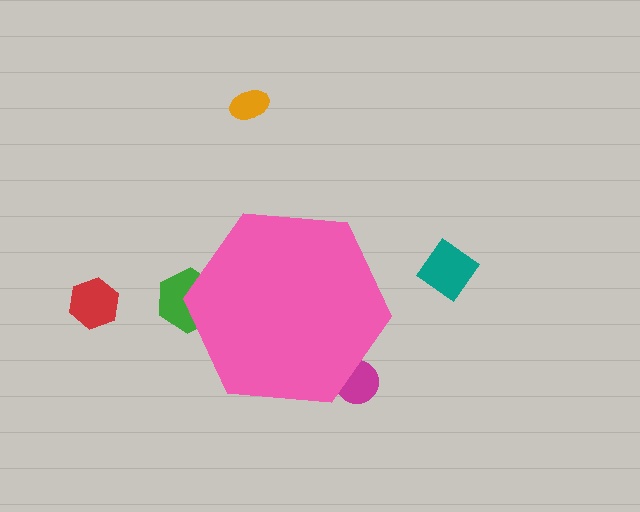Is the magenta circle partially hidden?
Yes, the magenta circle is partially hidden behind the pink hexagon.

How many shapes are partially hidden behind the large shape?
2 shapes are partially hidden.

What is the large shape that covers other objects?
A pink hexagon.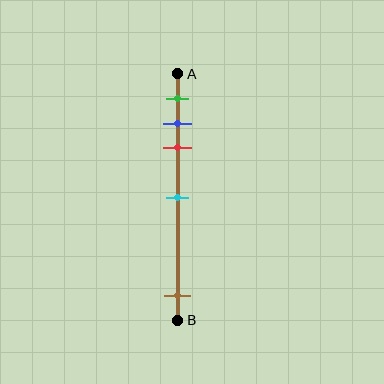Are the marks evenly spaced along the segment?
No, the marks are not evenly spaced.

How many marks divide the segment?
There are 5 marks dividing the segment.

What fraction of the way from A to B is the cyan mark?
The cyan mark is approximately 50% (0.5) of the way from A to B.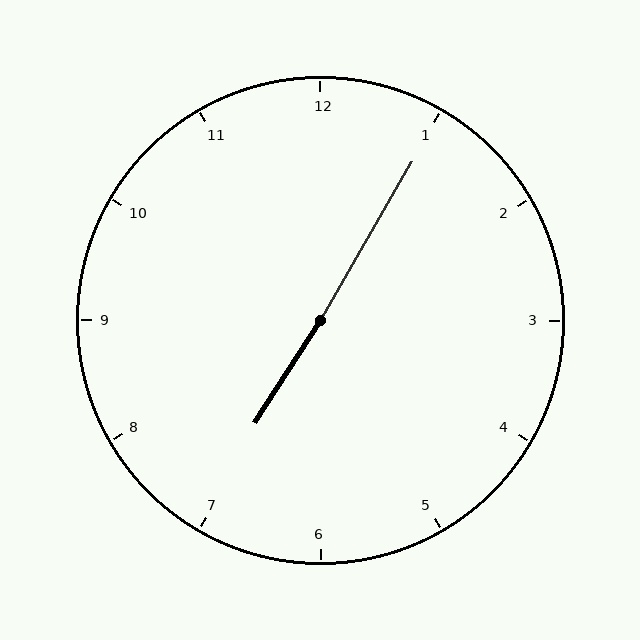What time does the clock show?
7:05.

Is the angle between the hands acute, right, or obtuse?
It is obtuse.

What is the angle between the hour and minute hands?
Approximately 178 degrees.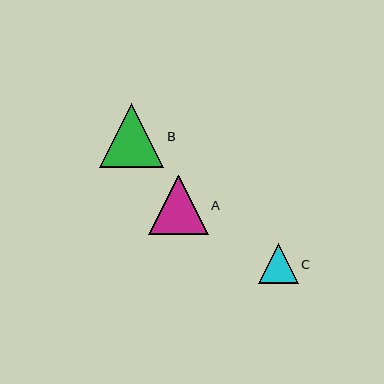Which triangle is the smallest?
Triangle C is the smallest with a size of approximately 40 pixels.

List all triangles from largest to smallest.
From largest to smallest: B, A, C.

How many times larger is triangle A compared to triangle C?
Triangle A is approximately 1.5 times the size of triangle C.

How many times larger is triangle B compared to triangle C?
Triangle B is approximately 1.6 times the size of triangle C.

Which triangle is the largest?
Triangle B is the largest with a size of approximately 64 pixels.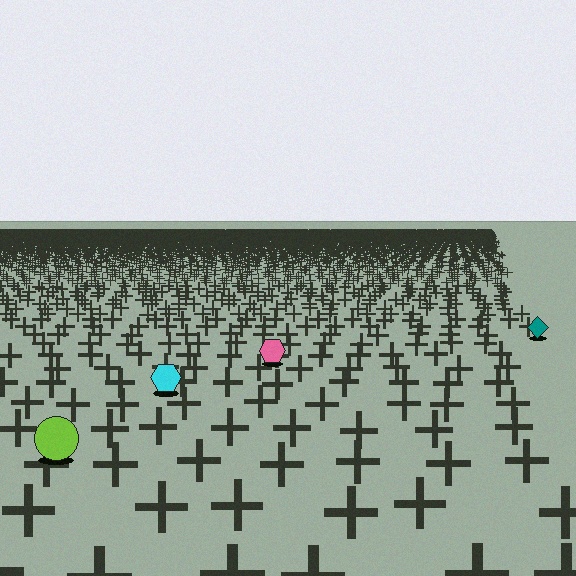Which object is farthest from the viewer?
The teal diamond is farthest from the viewer. It appears smaller and the ground texture around it is denser.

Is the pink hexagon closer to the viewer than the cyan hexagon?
No. The cyan hexagon is closer — you can tell from the texture gradient: the ground texture is coarser near it.